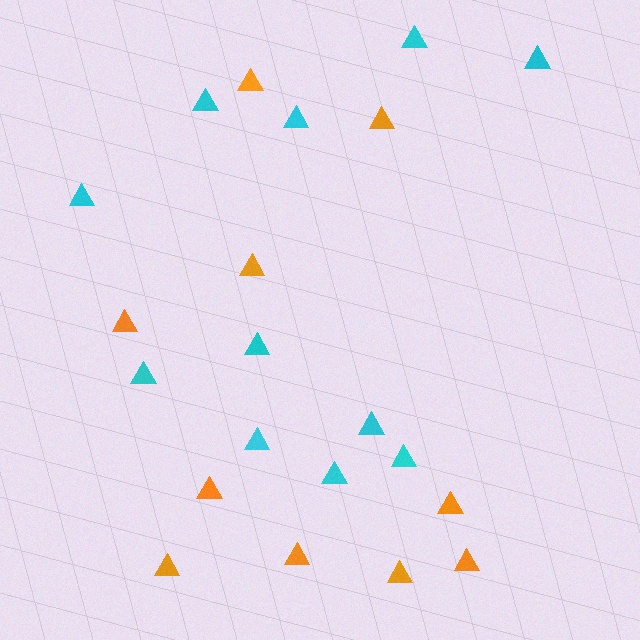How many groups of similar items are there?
There are 2 groups: one group of cyan triangles (11) and one group of orange triangles (10).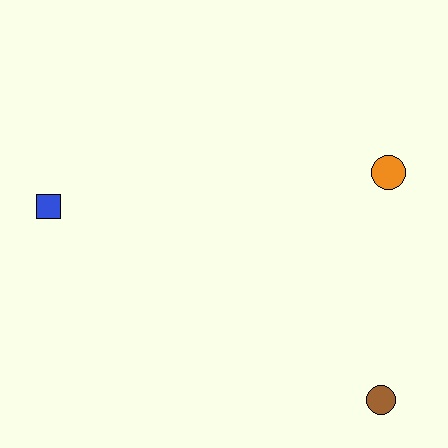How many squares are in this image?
There is 1 square.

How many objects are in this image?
There are 3 objects.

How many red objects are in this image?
There are no red objects.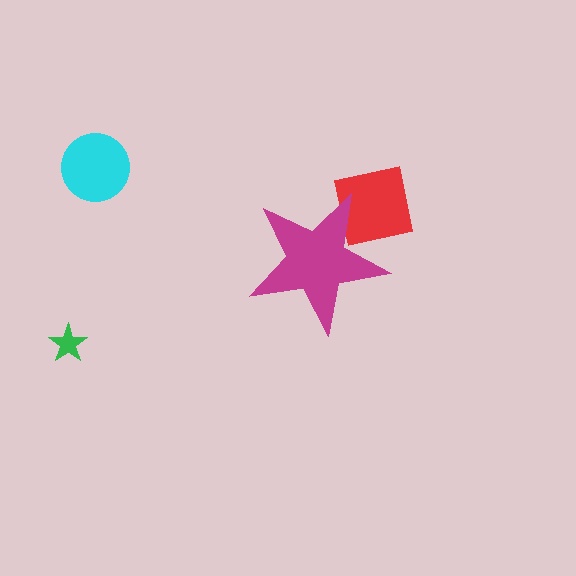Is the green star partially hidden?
No, the green star is fully visible.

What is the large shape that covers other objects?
A magenta star.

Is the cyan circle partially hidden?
No, the cyan circle is fully visible.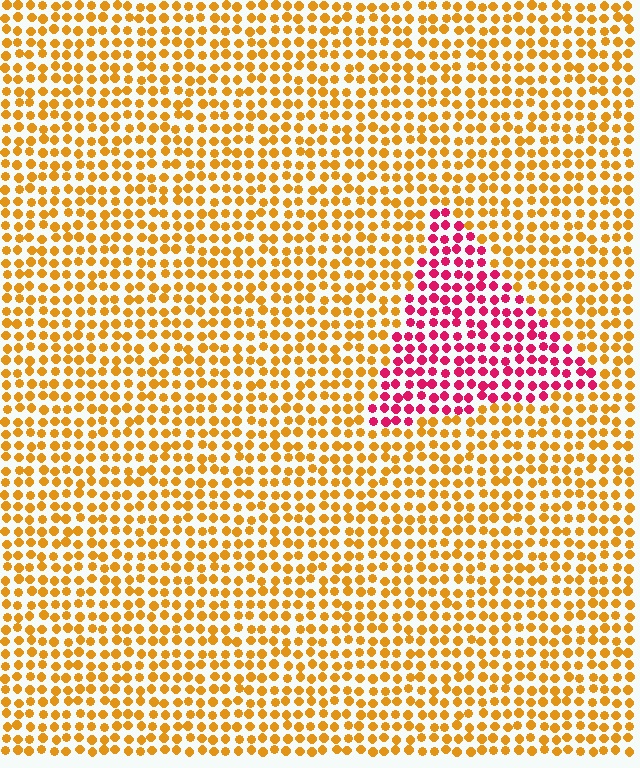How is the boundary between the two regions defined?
The boundary is defined purely by a slight shift in hue (about 62 degrees). Spacing, size, and orientation are identical on both sides.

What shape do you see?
I see a triangle.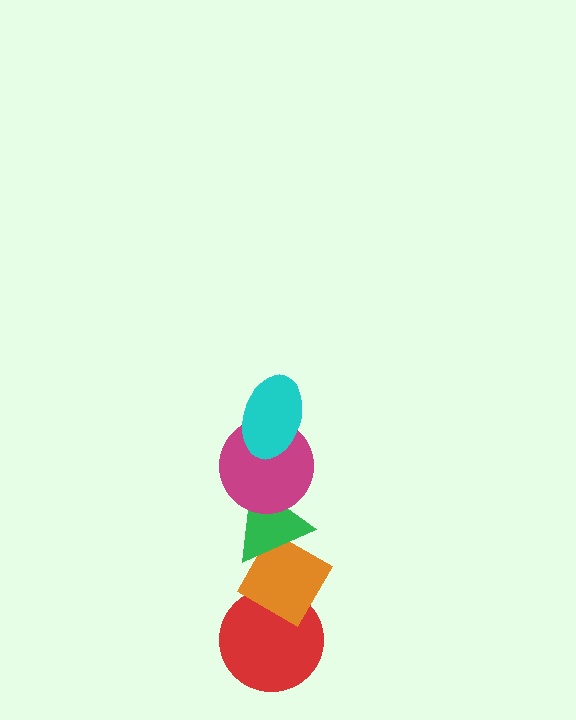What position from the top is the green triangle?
The green triangle is 3rd from the top.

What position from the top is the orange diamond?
The orange diamond is 4th from the top.